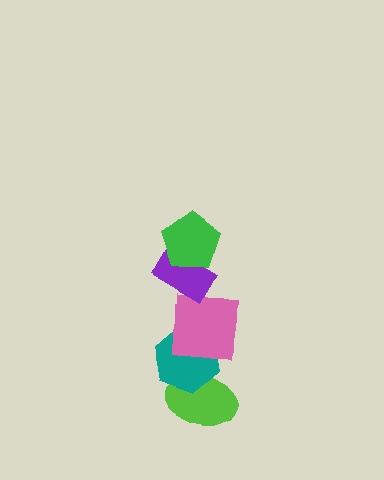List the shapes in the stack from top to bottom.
From top to bottom: the green pentagon, the purple rectangle, the pink square, the teal hexagon, the lime ellipse.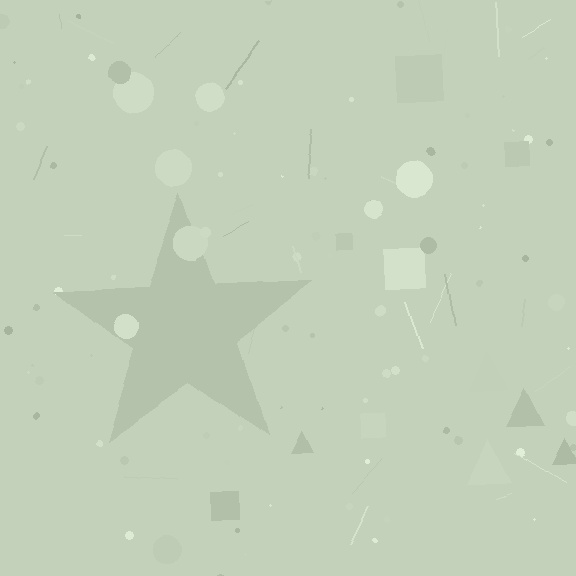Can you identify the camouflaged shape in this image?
The camouflaged shape is a star.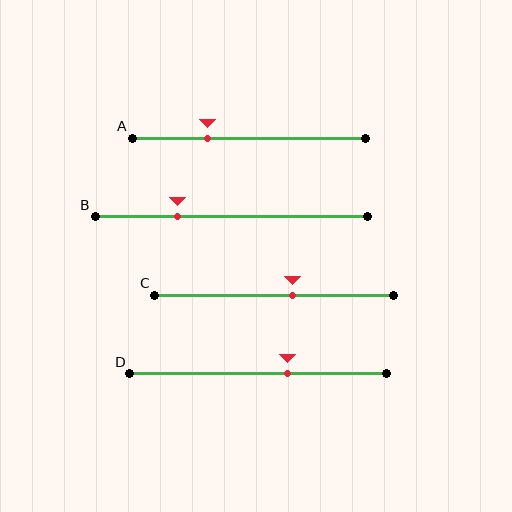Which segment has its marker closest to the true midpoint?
Segment C has its marker closest to the true midpoint.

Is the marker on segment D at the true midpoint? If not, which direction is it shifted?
No, the marker on segment D is shifted to the right by about 11% of the segment length.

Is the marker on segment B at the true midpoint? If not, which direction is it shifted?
No, the marker on segment B is shifted to the left by about 20% of the segment length.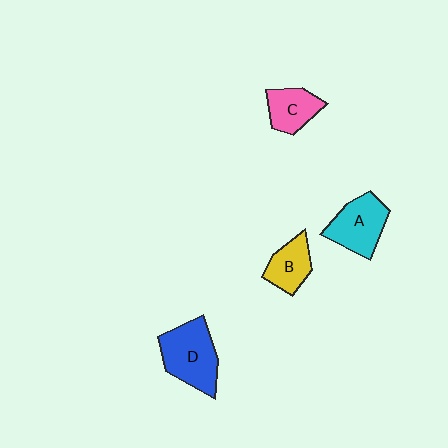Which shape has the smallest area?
Shape B (yellow).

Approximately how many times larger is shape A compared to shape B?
Approximately 1.4 times.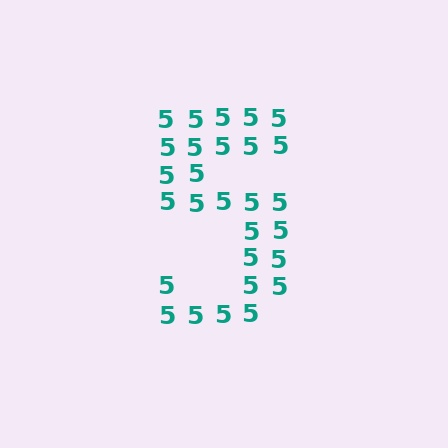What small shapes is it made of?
It is made of small digit 5's.